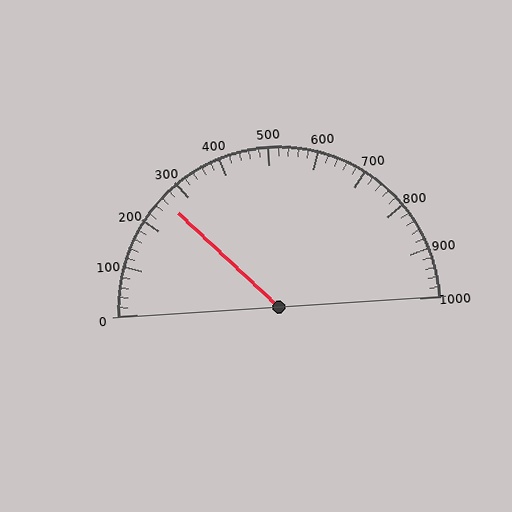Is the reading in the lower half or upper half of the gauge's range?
The reading is in the lower half of the range (0 to 1000).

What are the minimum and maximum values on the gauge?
The gauge ranges from 0 to 1000.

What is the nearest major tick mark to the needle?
The nearest major tick mark is 300.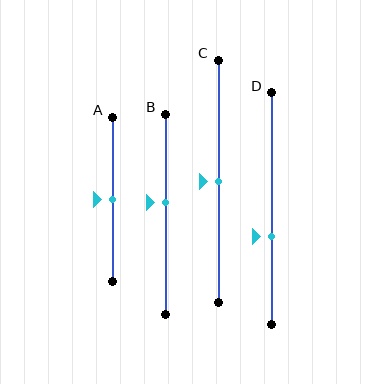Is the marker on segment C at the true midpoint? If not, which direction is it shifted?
Yes, the marker on segment C is at the true midpoint.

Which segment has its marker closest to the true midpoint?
Segment A has its marker closest to the true midpoint.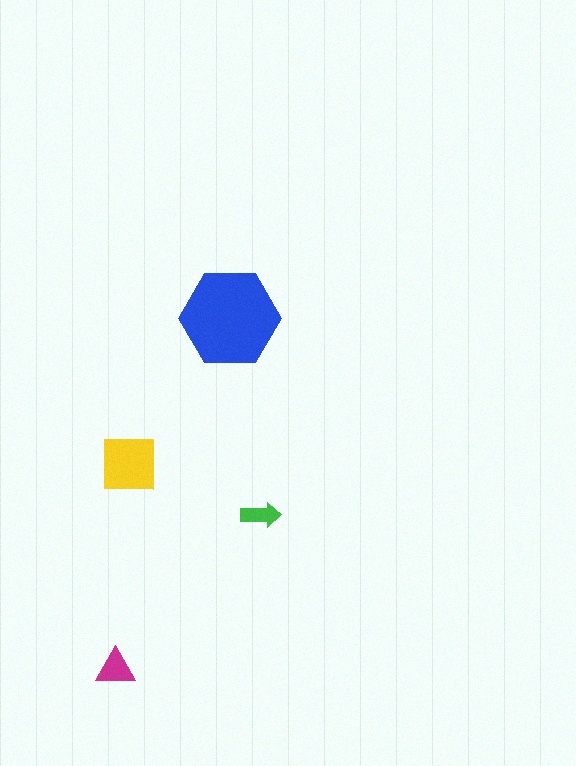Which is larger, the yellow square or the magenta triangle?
The yellow square.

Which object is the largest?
The blue hexagon.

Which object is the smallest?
The green arrow.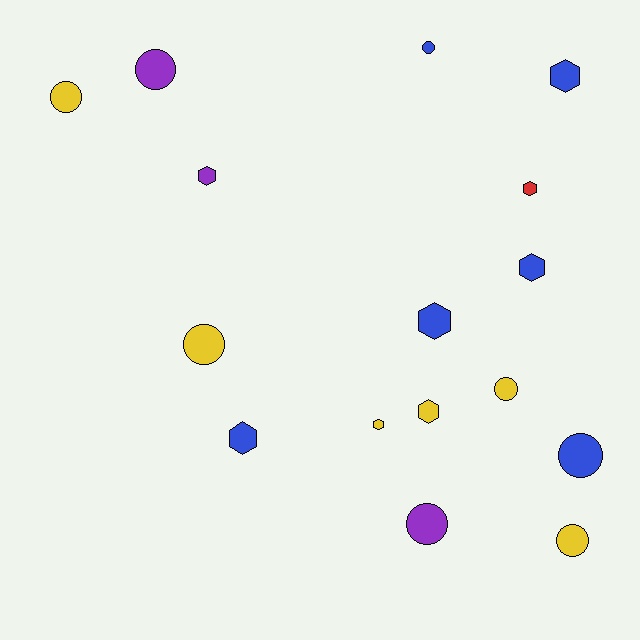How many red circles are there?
There are no red circles.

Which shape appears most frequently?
Circle, with 8 objects.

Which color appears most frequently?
Blue, with 6 objects.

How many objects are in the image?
There are 16 objects.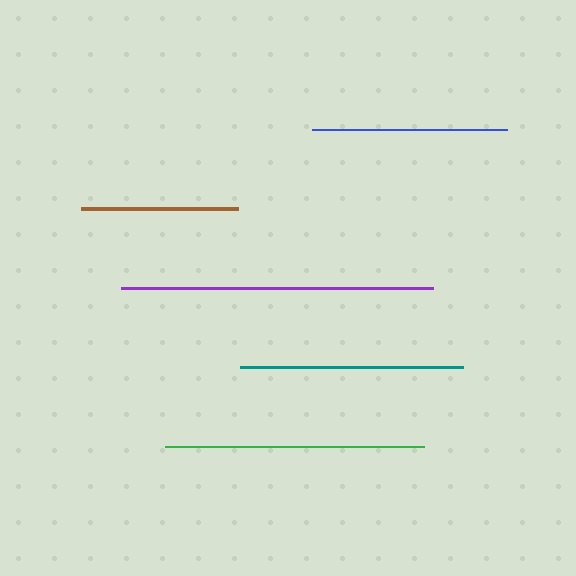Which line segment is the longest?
The purple line is the longest at approximately 312 pixels.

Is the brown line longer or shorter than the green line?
The green line is longer than the brown line.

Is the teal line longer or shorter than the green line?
The green line is longer than the teal line.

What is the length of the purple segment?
The purple segment is approximately 312 pixels long.